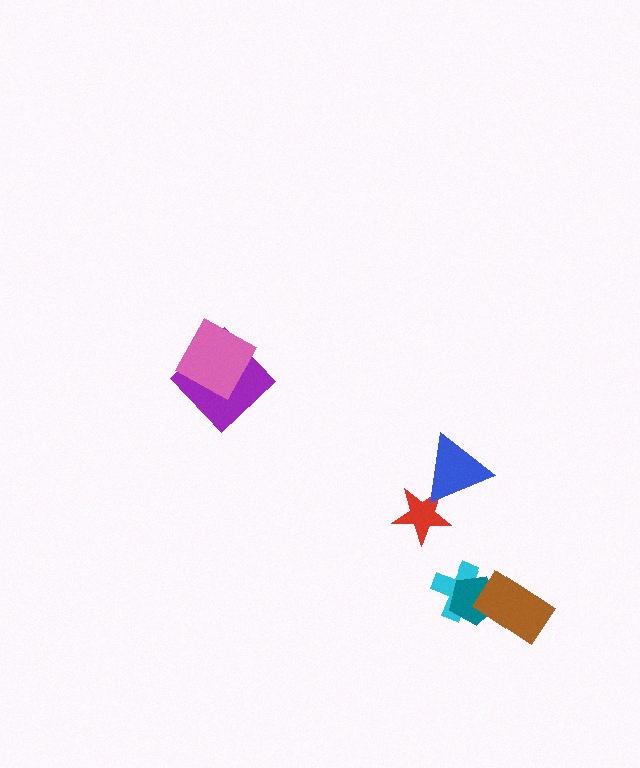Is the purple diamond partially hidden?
Yes, it is partially covered by another shape.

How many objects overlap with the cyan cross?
2 objects overlap with the cyan cross.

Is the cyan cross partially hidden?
Yes, it is partially covered by another shape.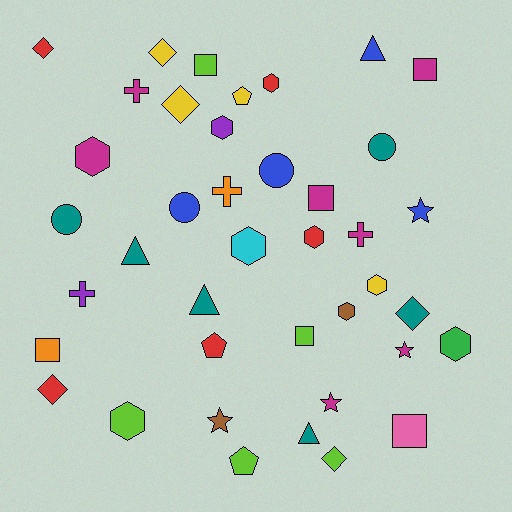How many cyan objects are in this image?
There is 1 cyan object.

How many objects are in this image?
There are 40 objects.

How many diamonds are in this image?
There are 6 diamonds.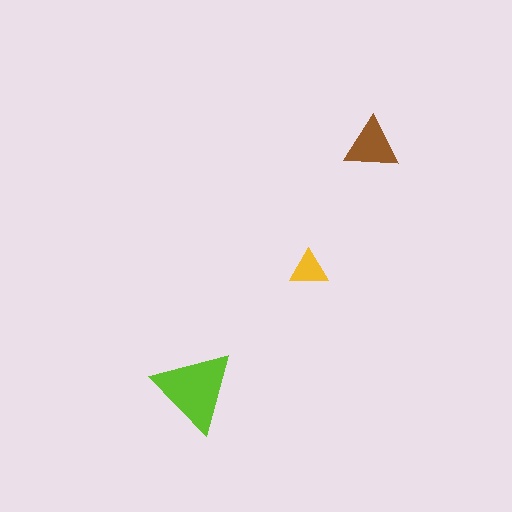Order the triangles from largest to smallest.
the lime one, the brown one, the yellow one.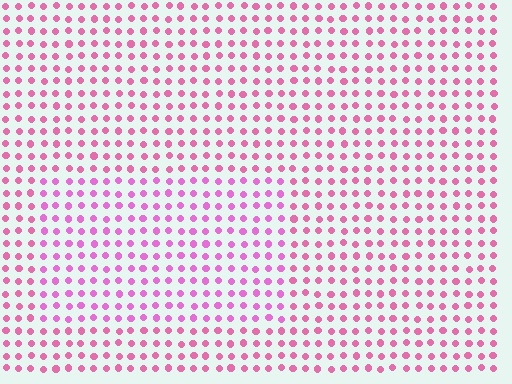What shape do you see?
I see a rectangle.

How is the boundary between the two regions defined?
The boundary is defined purely by a slight shift in hue (about 22 degrees). Spacing, size, and orientation are identical on both sides.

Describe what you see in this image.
The image is filled with small pink elements in a uniform arrangement. A rectangle-shaped region is visible where the elements are tinted to a slightly different hue, forming a subtle color boundary.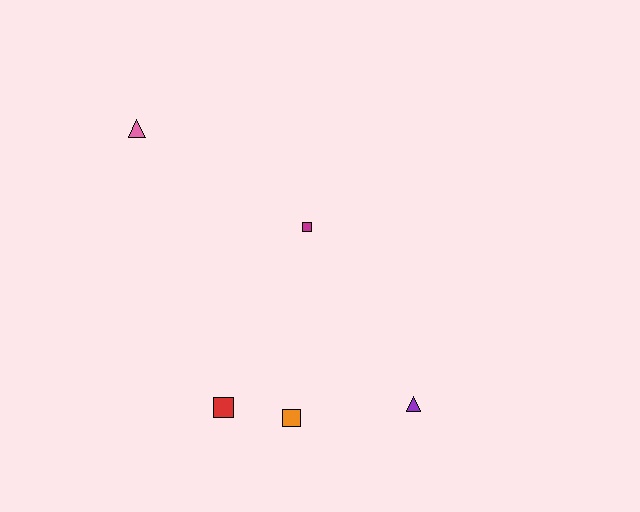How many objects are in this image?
There are 5 objects.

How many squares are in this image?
There are 3 squares.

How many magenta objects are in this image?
There is 1 magenta object.